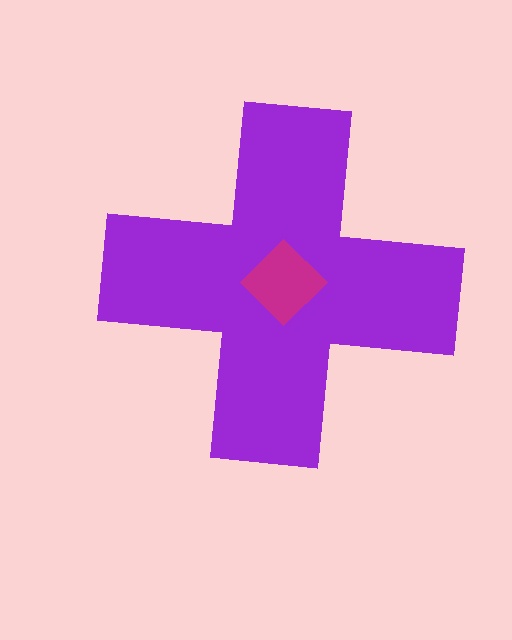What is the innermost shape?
The magenta diamond.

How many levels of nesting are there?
2.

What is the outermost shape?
The purple cross.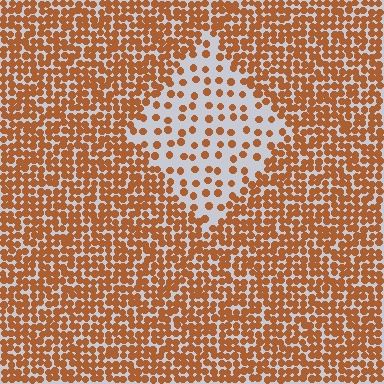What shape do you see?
I see a diamond.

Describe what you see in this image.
The image contains small brown elements arranged at two different densities. A diamond-shaped region is visible where the elements are less densely packed than the surrounding area.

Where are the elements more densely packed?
The elements are more densely packed outside the diamond boundary.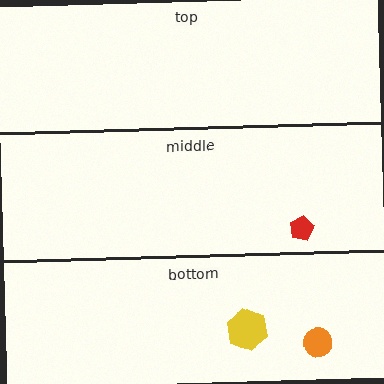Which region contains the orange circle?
The bottom region.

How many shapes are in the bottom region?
2.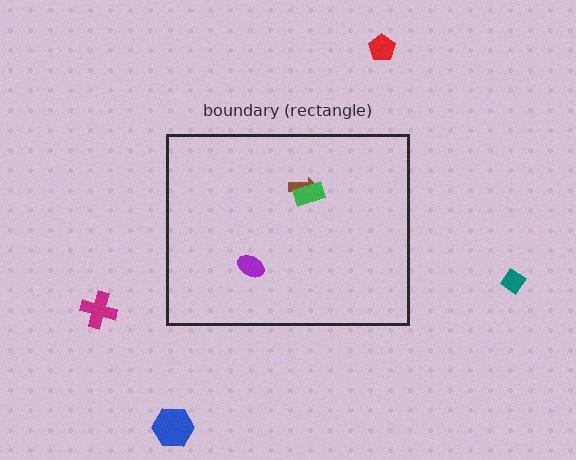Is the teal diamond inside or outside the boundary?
Outside.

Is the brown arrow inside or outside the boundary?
Inside.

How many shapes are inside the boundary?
3 inside, 4 outside.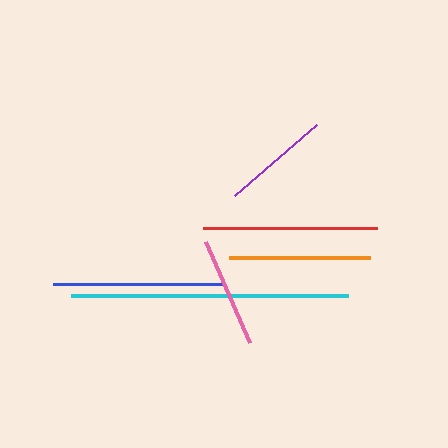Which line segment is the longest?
The cyan line is the longest at approximately 277 pixels.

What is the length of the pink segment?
The pink segment is approximately 110 pixels long.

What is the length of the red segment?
The red segment is approximately 174 pixels long.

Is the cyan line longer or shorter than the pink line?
The cyan line is longer than the pink line.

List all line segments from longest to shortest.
From longest to shortest: cyan, red, blue, orange, pink, purple.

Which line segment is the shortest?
The purple line is the shortest at approximately 109 pixels.